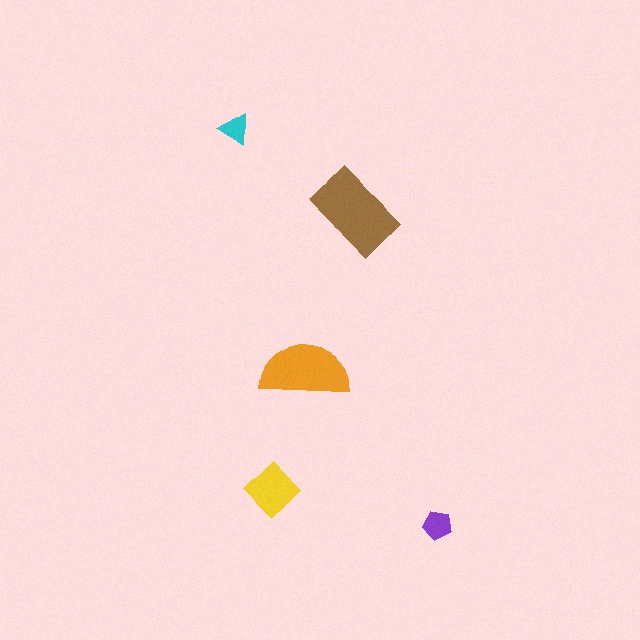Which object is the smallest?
The cyan triangle.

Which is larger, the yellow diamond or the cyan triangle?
The yellow diamond.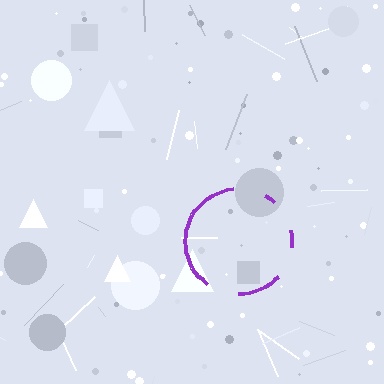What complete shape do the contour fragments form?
The contour fragments form a circle.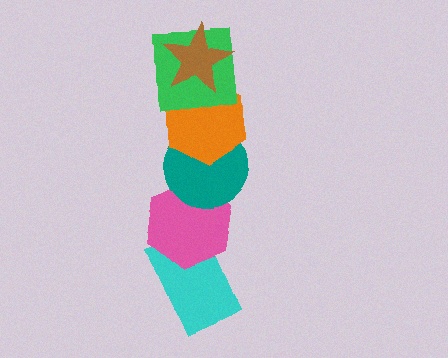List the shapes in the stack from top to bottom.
From top to bottom: the brown star, the green square, the orange hexagon, the teal circle, the pink hexagon, the cyan rectangle.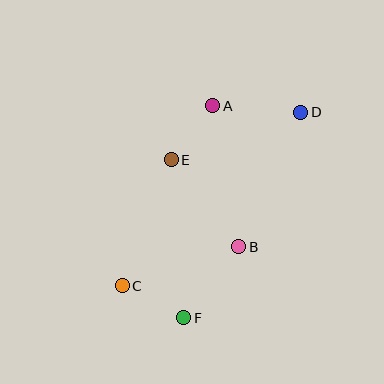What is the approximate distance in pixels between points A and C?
The distance between A and C is approximately 201 pixels.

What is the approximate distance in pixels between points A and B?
The distance between A and B is approximately 143 pixels.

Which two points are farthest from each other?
Points C and D are farthest from each other.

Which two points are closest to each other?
Points A and E are closest to each other.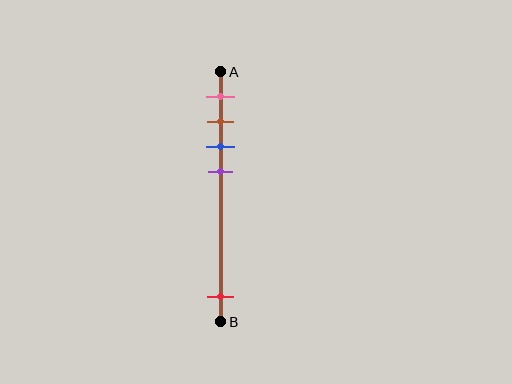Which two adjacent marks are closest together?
The brown and blue marks are the closest adjacent pair.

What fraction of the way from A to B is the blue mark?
The blue mark is approximately 30% (0.3) of the way from A to B.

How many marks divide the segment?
There are 5 marks dividing the segment.